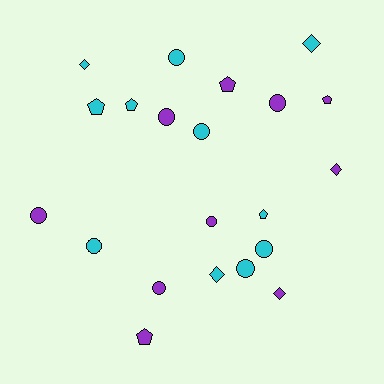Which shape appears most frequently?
Circle, with 10 objects.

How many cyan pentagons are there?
There are 3 cyan pentagons.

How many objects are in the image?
There are 21 objects.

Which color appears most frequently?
Cyan, with 11 objects.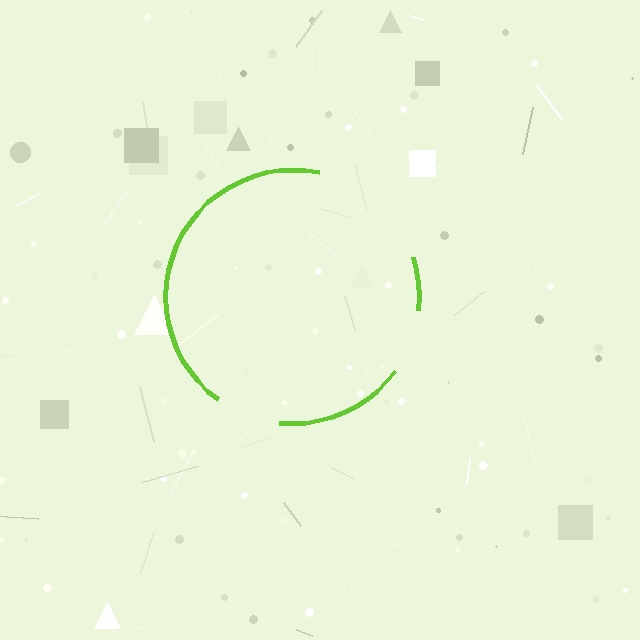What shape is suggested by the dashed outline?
The dashed outline suggests a circle.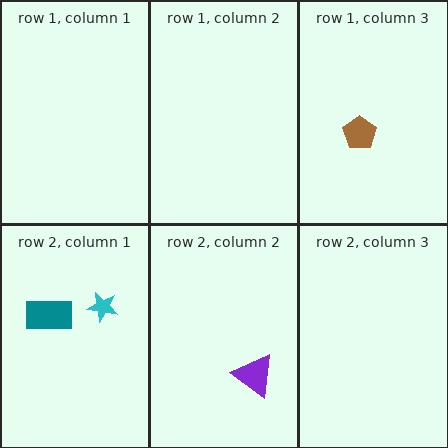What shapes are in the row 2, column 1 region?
The cyan star, the teal rectangle.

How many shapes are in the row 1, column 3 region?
1.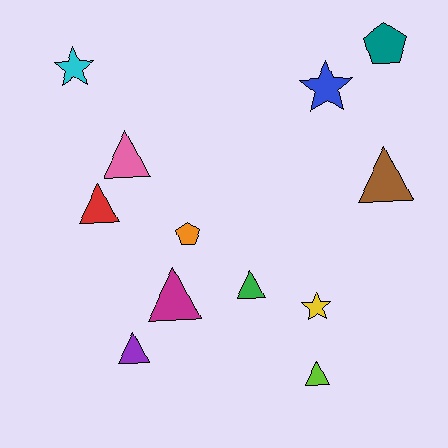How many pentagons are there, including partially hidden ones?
There are 2 pentagons.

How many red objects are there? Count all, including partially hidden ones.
There is 1 red object.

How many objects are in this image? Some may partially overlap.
There are 12 objects.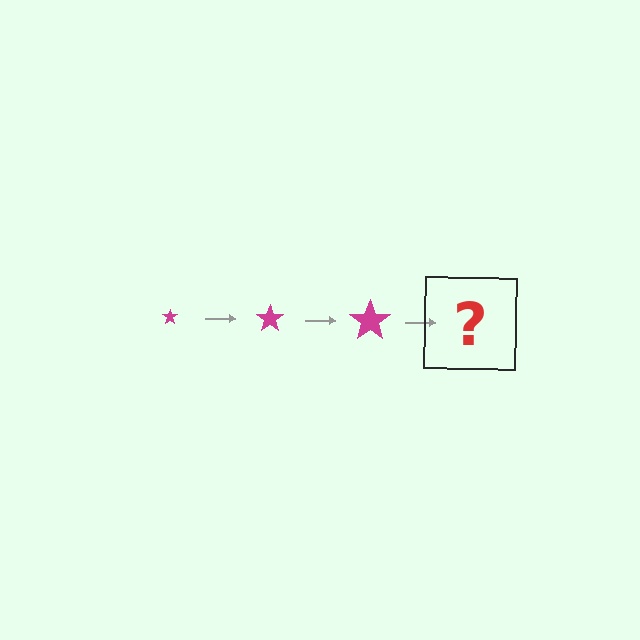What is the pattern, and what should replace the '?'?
The pattern is that the star gets progressively larger each step. The '?' should be a magenta star, larger than the previous one.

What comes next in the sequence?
The next element should be a magenta star, larger than the previous one.